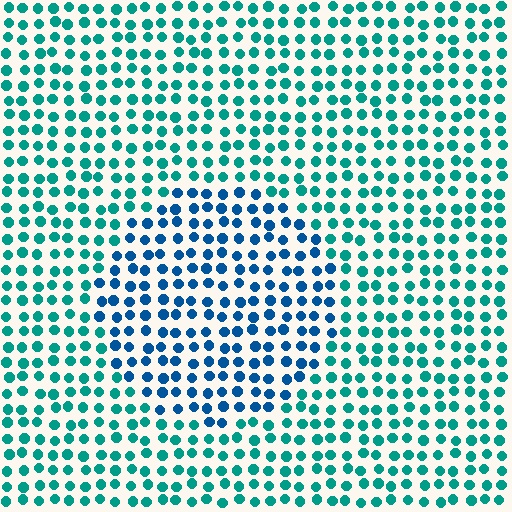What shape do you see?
I see a circle.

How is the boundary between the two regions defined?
The boundary is defined purely by a slight shift in hue (about 35 degrees). Spacing, size, and orientation are identical on both sides.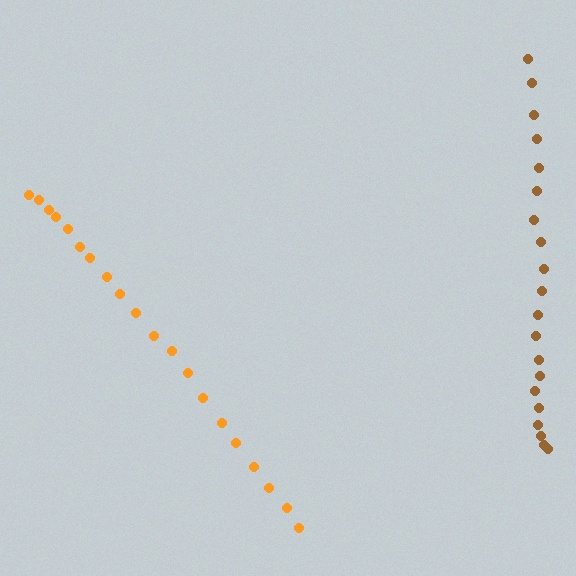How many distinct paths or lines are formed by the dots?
There are 2 distinct paths.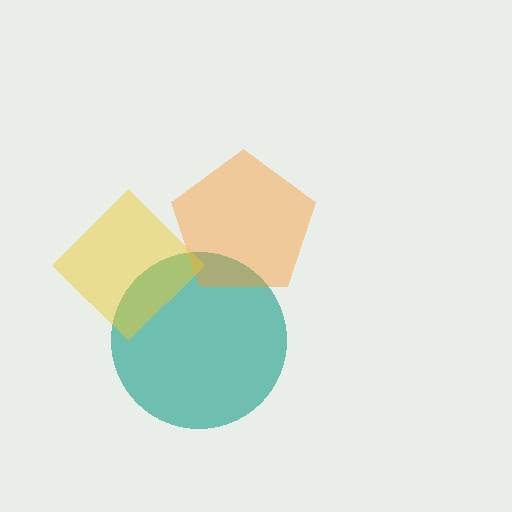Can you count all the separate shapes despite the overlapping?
Yes, there are 3 separate shapes.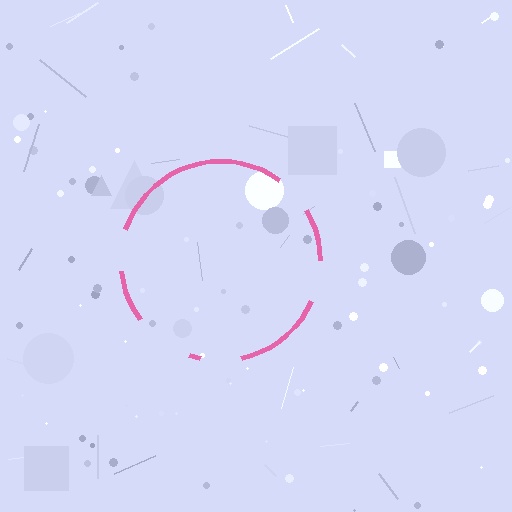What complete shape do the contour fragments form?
The contour fragments form a circle.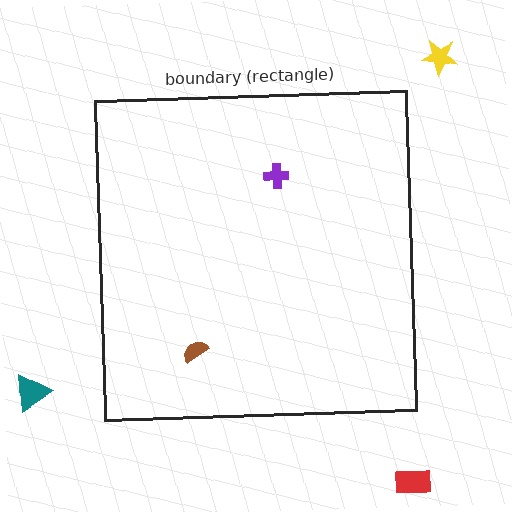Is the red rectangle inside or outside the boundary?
Outside.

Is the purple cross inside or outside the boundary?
Inside.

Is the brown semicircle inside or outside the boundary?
Inside.